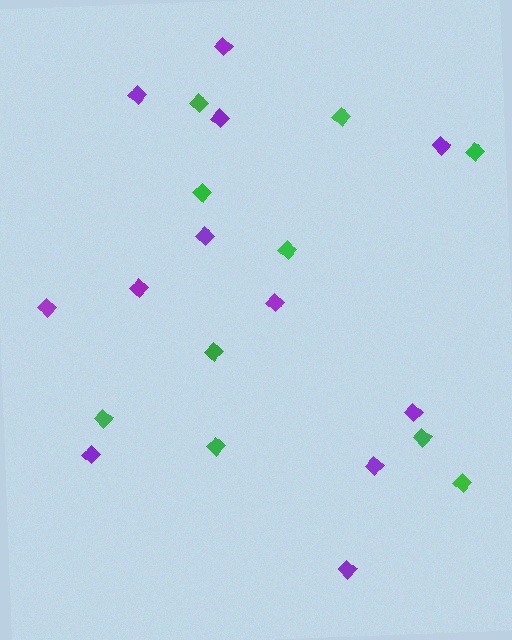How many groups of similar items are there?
There are 2 groups: one group of green diamonds (10) and one group of purple diamonds (12).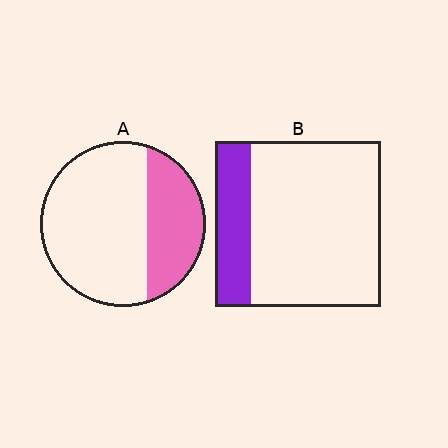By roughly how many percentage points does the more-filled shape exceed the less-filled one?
By roughly 10 percentage points (A over B).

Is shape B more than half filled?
No.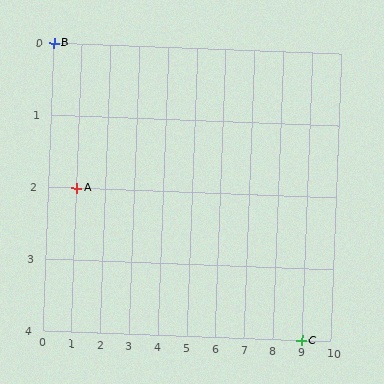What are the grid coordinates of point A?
Point A is at grid coordinates (1, 2).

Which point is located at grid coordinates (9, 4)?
Point C is at (9, 4).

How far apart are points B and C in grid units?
Points B and C are 9 columns and 4 rows apart (about 9.8 grid units diagonally).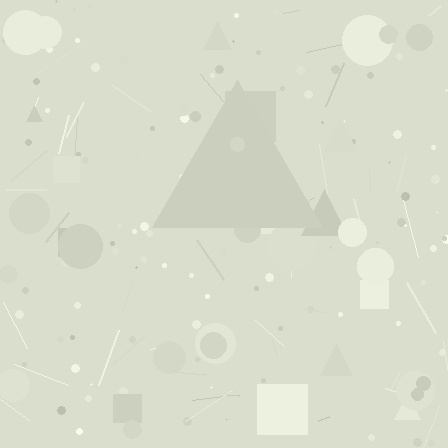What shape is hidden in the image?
A triangle is hidden in the image.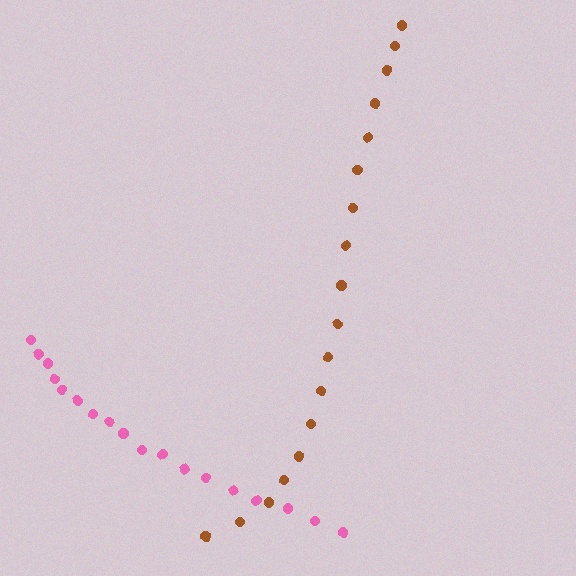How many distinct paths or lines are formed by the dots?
There are 2 distinct paths.